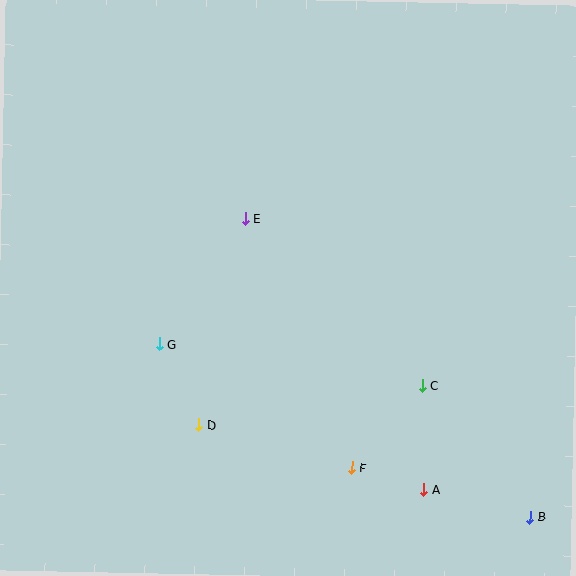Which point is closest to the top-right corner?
Point E is closest to the top-right corner.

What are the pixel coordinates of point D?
Point D is at (199, 425).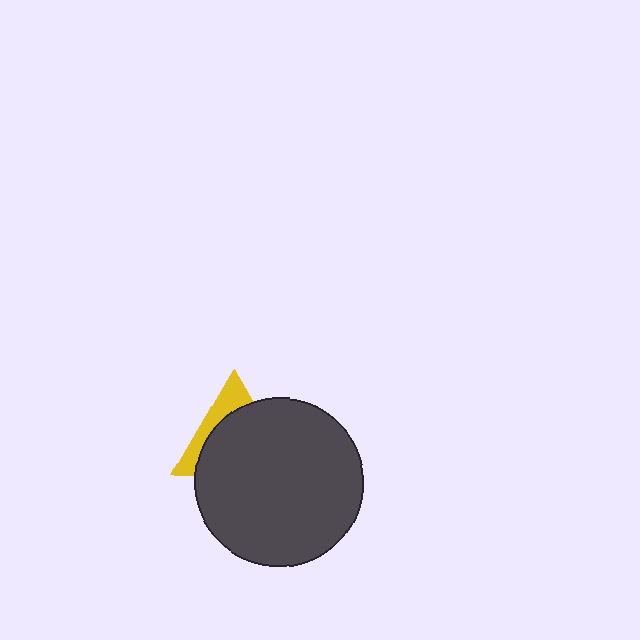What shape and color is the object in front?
The object in front is a dark gray circle.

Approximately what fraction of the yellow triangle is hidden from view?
Roughly 69% of the yellow triangle is hidden behind the dark gray circle.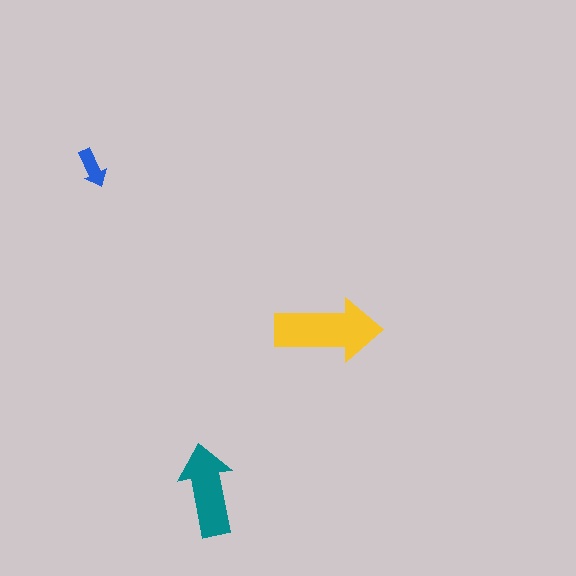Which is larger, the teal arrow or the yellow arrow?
The yellow one.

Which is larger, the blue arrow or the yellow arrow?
The yellow one.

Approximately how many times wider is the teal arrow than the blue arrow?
About 2.5 times wider.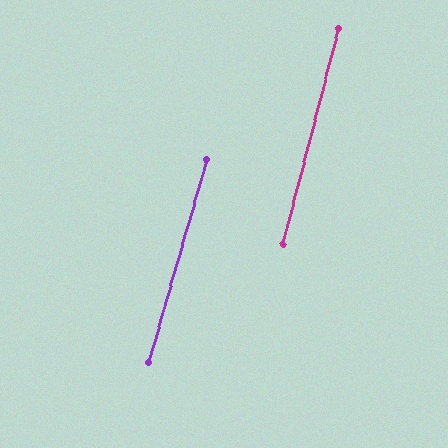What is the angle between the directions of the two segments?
Approximately 1 degree.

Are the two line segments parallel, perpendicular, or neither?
Parallel — their directions differ by only 1.5°.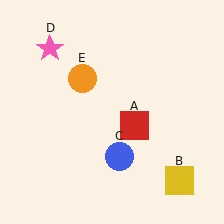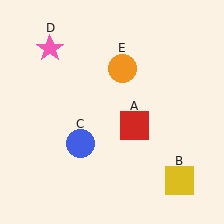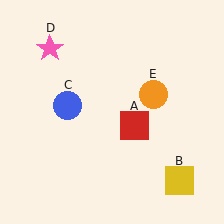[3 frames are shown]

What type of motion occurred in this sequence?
The blue circle (object C), orange circle (object E) rotated clockwise around the center of the scene.